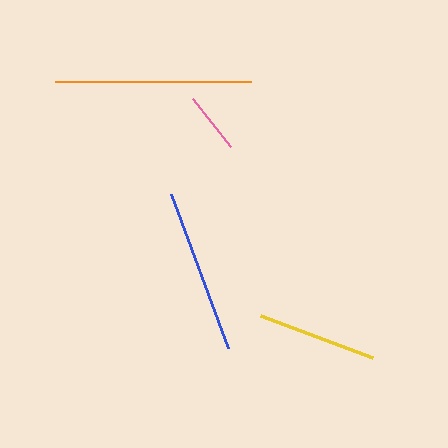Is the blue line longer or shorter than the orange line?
The orange line is longer than the blue line.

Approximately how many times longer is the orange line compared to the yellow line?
The orange line is approximately 1.6 times the length of the yellow line.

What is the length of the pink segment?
The pink segment is approximately 61 pixels long.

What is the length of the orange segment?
The orange segment is approximately 195 pixels long.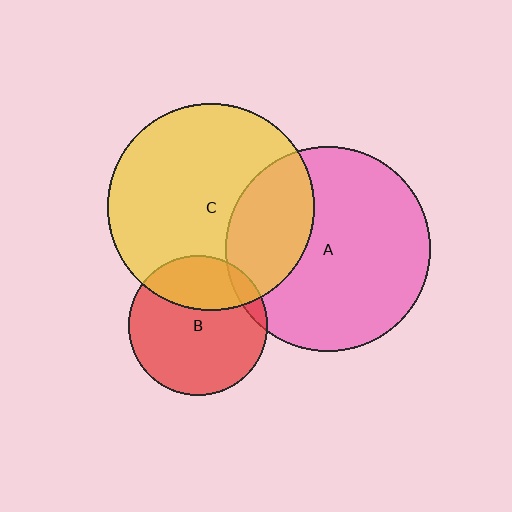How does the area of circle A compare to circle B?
Approximately 2.2 times.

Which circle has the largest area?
Circle C (yellow).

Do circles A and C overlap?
Yes.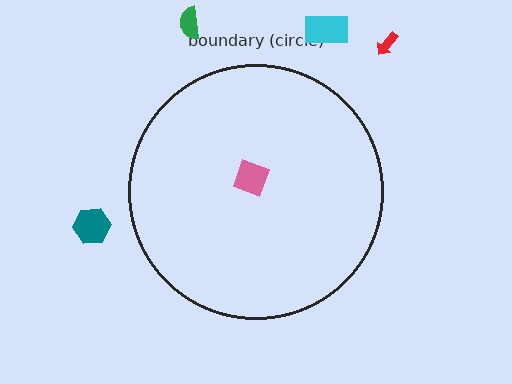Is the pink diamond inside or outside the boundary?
Inside.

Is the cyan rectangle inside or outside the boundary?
Outside.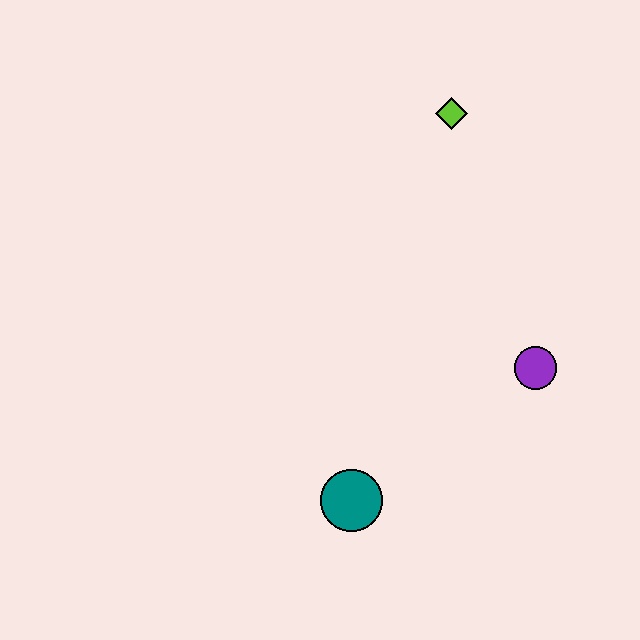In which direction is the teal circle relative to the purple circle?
The teal circle is to the left of the purple circle.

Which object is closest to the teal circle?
The purple circle is closest to the teal circle.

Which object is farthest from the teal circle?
The lime diamond is farthest from the teal circle.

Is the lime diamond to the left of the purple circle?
Yes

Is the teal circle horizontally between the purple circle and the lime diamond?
No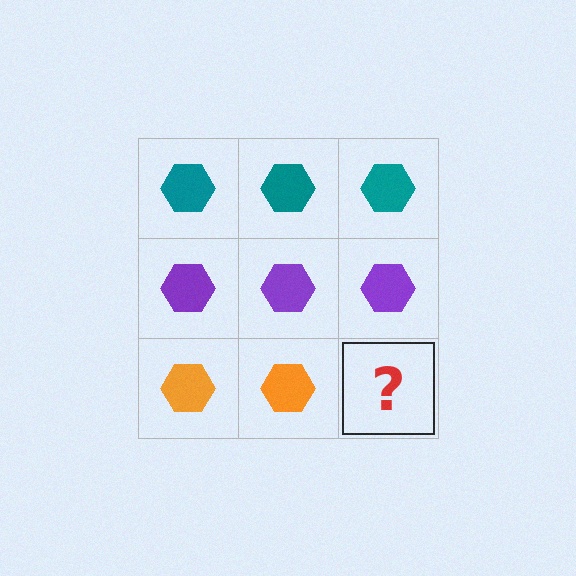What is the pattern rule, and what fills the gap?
The rule is that each row has a consistent color. The gap should be filled with an orange hexagon.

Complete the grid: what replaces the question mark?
The question mark should be replaced with an orange hexagon.